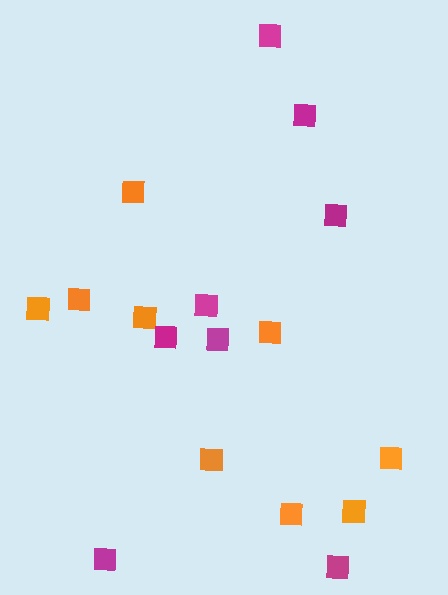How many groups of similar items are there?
There are 2 groups: one group of orange squares (9) and one group of magenta squares (8).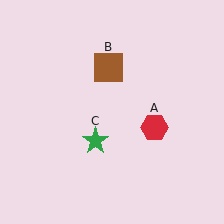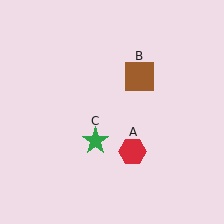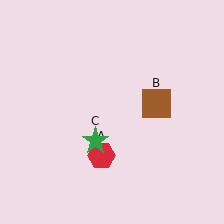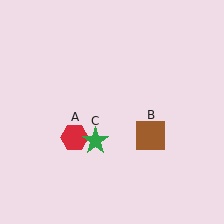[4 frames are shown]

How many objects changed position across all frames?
2 objects changed position: red hexagon (object A), brown square (object B).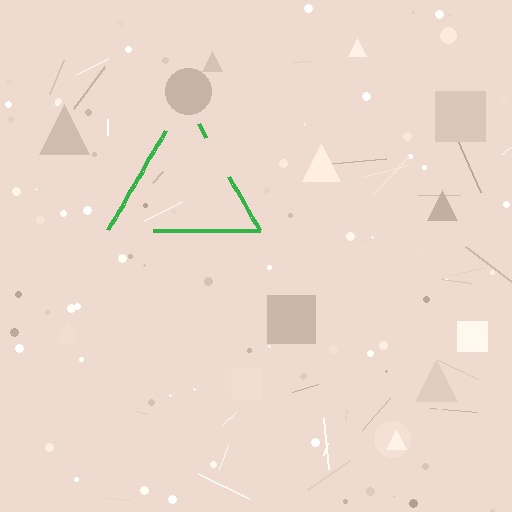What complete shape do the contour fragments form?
The contour fragments form a triangle.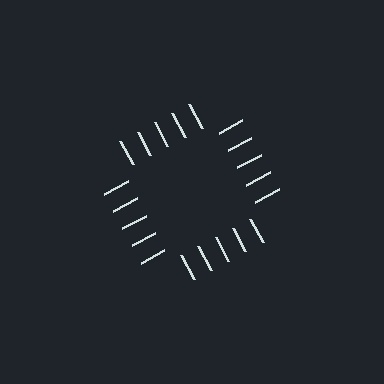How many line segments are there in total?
20 — 5 along each of the 4 edges.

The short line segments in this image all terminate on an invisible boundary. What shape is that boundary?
An illusory square — the line segments terminate on its edges but no continuous stroke is drawn.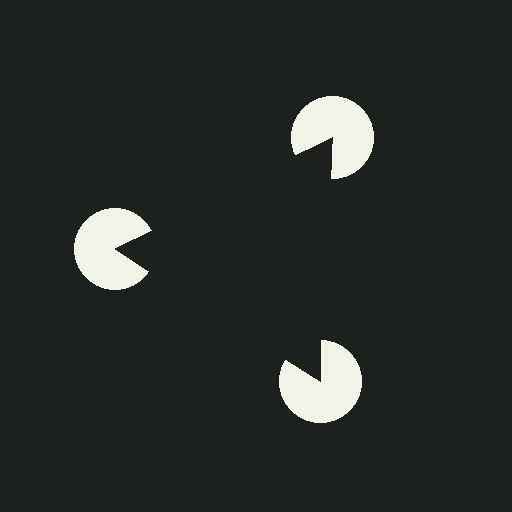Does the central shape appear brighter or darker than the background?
It typically appears slightly darker than the background, even though no actual brightness change is drawn.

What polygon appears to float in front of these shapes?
An illusory triangle — its edges are inferred from the aligned wedge cuts in the pac-man discs, not physically drawn.